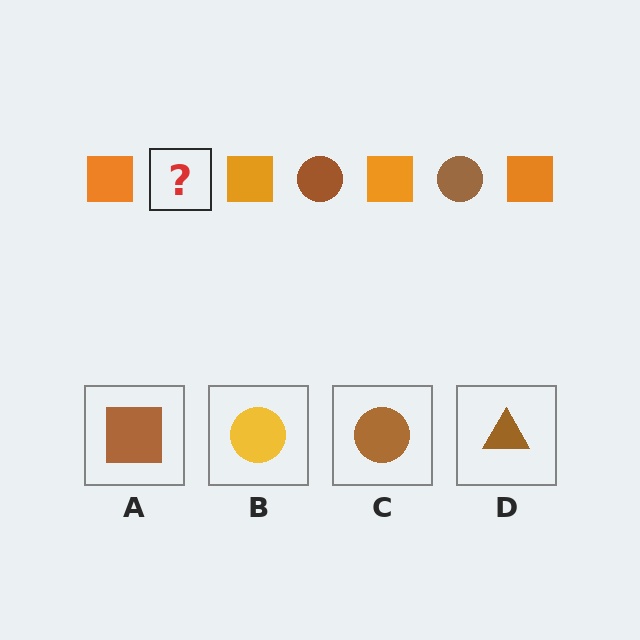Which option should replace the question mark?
Option C.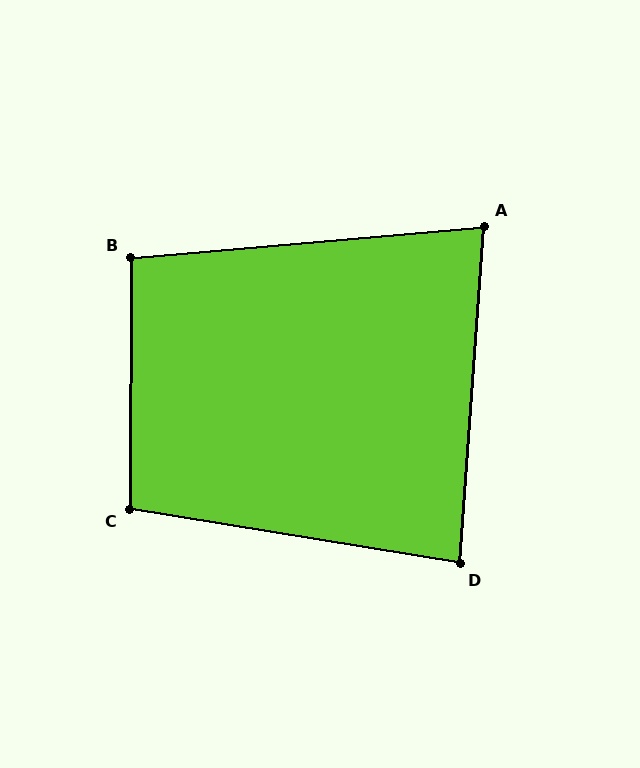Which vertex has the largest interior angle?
C, at approximately 99 degrees.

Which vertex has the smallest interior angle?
A, at approximately 81 degrees.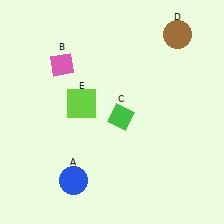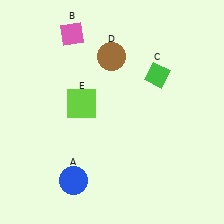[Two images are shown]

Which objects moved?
The objects that moved are: the pink diamond (B), the green diamond (C), the brown circle (D).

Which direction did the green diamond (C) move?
The green diamond (C) moved up.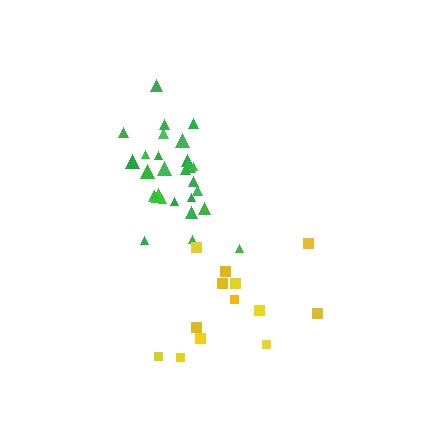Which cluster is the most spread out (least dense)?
Yellow.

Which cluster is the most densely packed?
Green.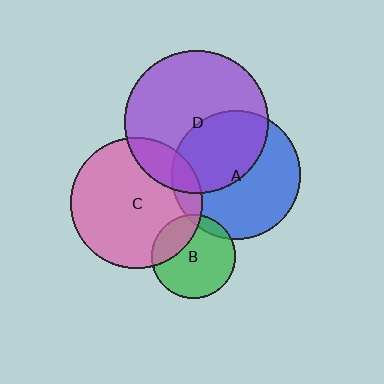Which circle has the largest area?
Circle D (purple).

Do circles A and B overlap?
Yes.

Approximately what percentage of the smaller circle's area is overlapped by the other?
Approximately 10%.